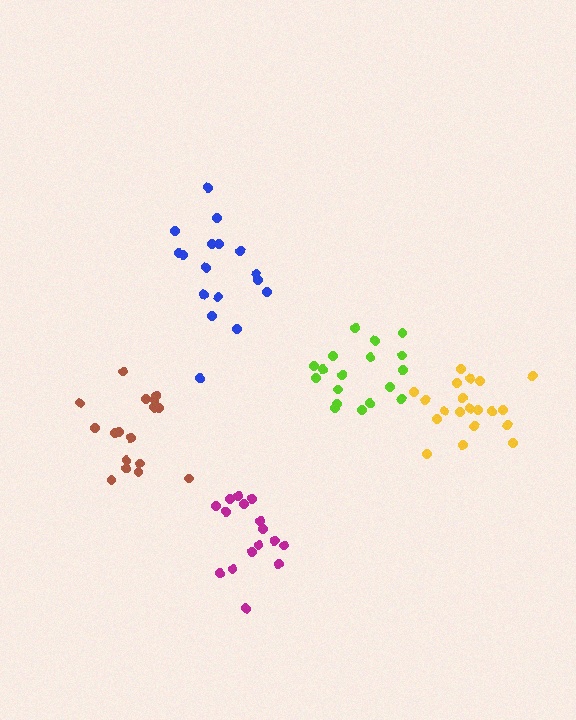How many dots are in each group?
Group 1: 17 dots, Group 2: 16 dots, Group 3: 18 dots, Group 4: 20 dots, Group 5: 17 dots (88 total).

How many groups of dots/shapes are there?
There are 5 groups.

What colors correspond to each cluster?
The clusters are colored: blue, magenta, lime, yellow, brown.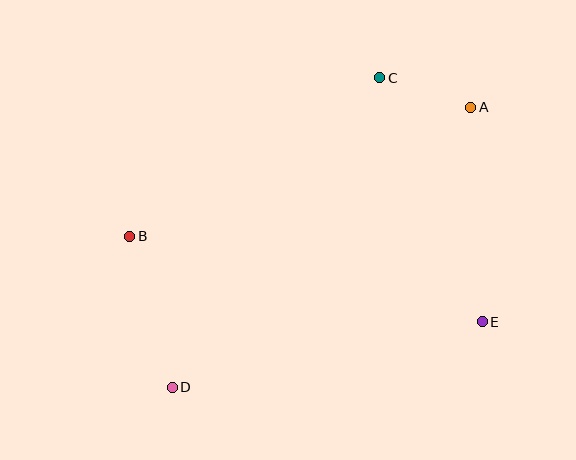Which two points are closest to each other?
Points A and C are closest to each other.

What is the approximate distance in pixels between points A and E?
The distance between A and E is approximately 215 pixels.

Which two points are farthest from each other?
Points A and D are farthest from each other.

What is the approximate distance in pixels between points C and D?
The distance between C and D is approximately 373 pixels.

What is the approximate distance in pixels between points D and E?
The distance between D and E is approximately 317 pixels.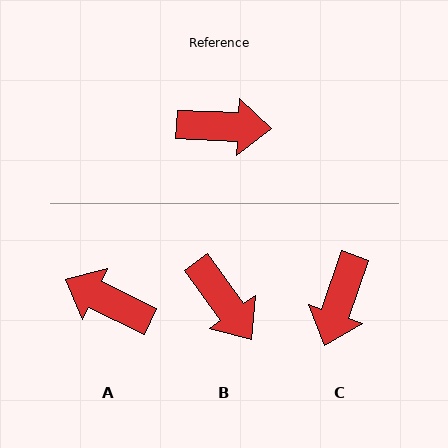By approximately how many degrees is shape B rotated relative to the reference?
Approximately 52 degrees clockwise.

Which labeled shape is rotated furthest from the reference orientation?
A, about 156 degrees away.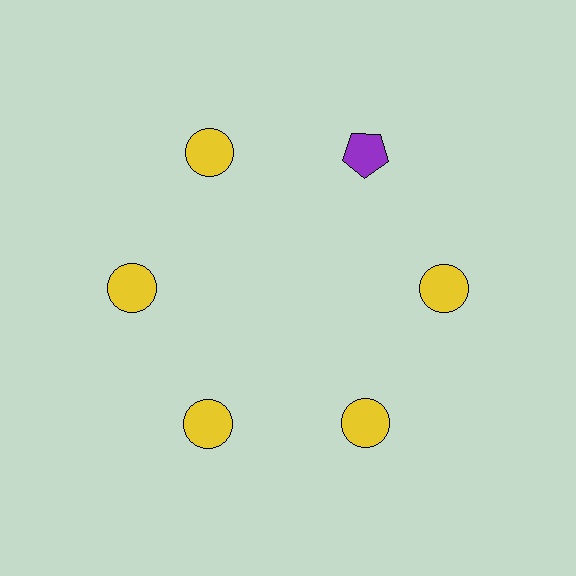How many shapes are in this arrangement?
There are 6 shapes arranged in a ring pattern.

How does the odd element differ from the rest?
It differs in both color (purple instead of yellow) and shape (pentagon instead of circle).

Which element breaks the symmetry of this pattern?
The purple pentagon at roughly the 1 o'clock position breaks the symmetry. All other shapes are yellow circles.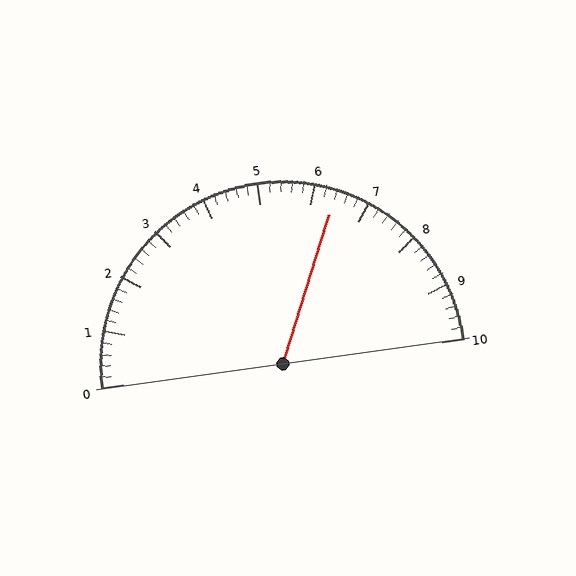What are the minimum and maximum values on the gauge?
The gauge ranges from 0 to 10.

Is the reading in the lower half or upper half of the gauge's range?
The reading is in the upper half of the range (0 to 10).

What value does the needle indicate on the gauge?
The needle indicates approximately 6.4.